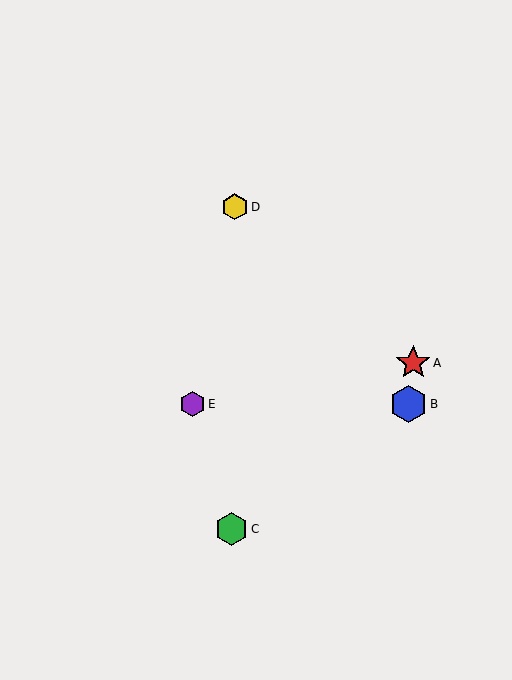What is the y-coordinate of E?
Object E is at y≈404.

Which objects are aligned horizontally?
Objects B, E are aligned horizontally.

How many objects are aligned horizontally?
2 objects (B, E) are aligned horizontally.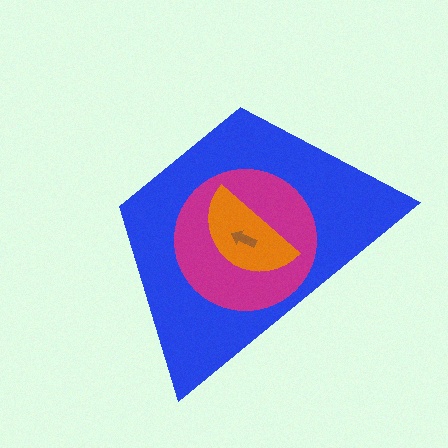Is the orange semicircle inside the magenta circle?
Yes.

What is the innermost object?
The brown arrow.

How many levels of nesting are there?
4.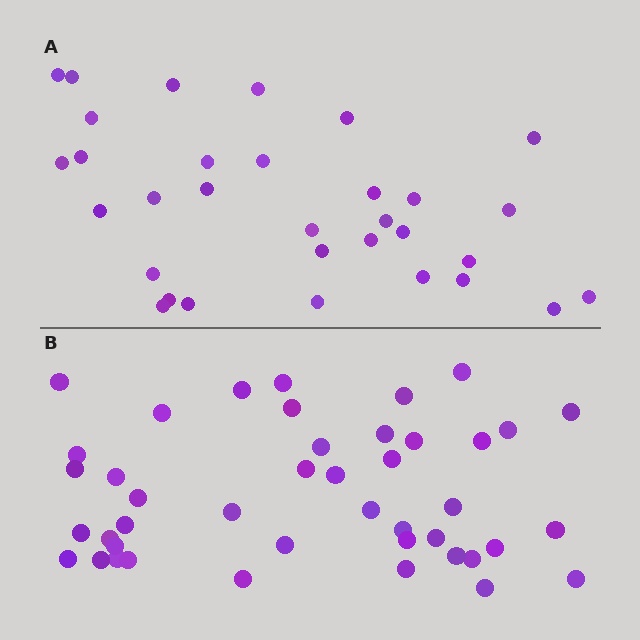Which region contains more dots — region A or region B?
Region B (the bottom region) has more dots.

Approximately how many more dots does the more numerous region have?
Region B has roughly 12 or so more dots than region A.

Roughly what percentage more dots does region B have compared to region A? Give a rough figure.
About 35% more.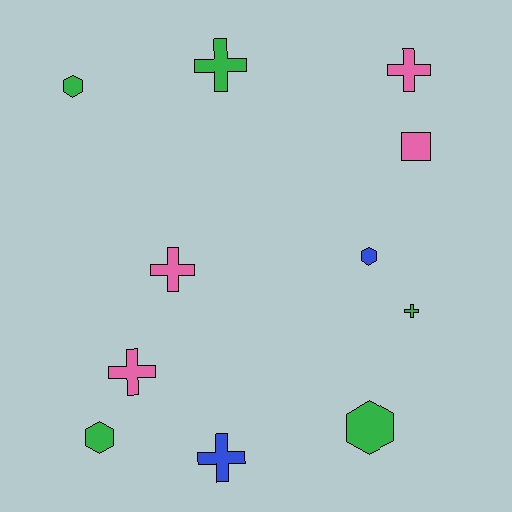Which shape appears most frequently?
Cross, with 6 objects.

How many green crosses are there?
There are 2 green crosses.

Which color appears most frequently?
Green, with 5 objects.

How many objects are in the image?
There are 11 objects.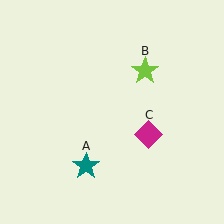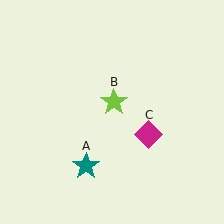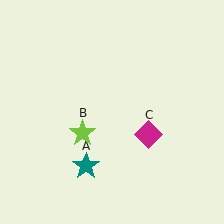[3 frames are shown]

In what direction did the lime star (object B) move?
The lime star (object B) moved down and to the left.